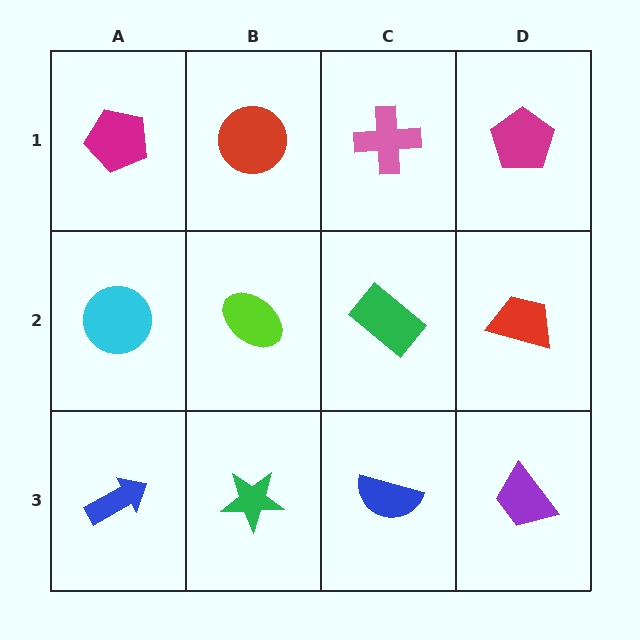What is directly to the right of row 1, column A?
A red circle.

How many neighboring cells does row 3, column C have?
3.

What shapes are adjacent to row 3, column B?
A lime ellipse (row 2, column B), a blue arrow (row 3, column A), a blue semicircle (row 3, column C).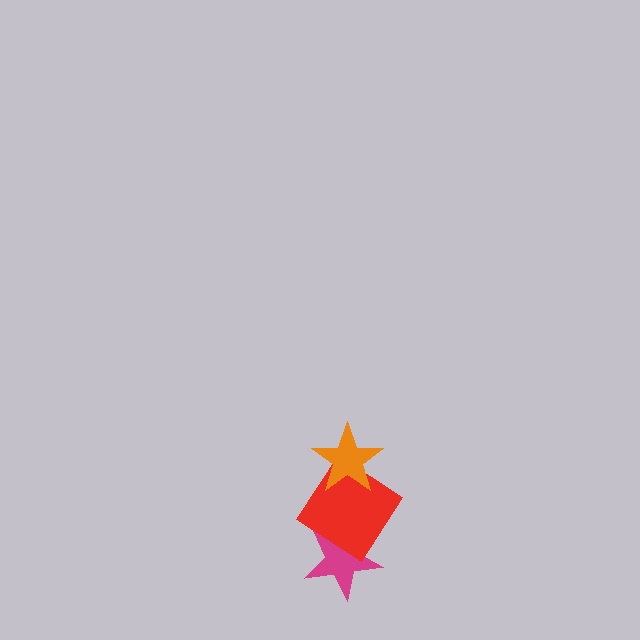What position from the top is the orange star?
The orange star is 1st from the top.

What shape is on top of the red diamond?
The orange star is on top of the red diamond.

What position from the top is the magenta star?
The magenta star is 3rd from the top.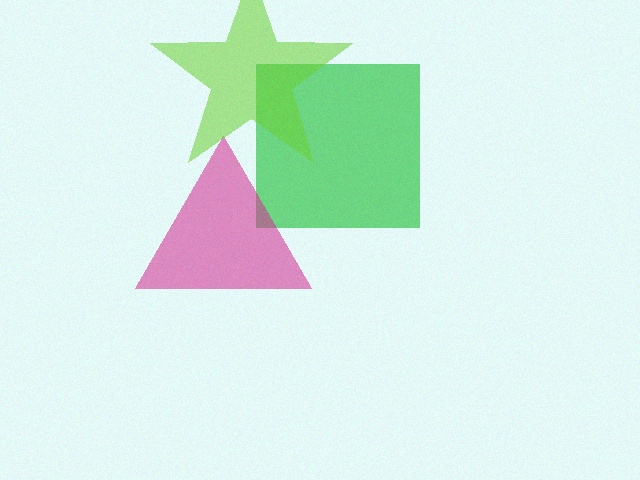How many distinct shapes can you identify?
There are 3 distinct shapes: a green square, a magenta triangle, a lime star.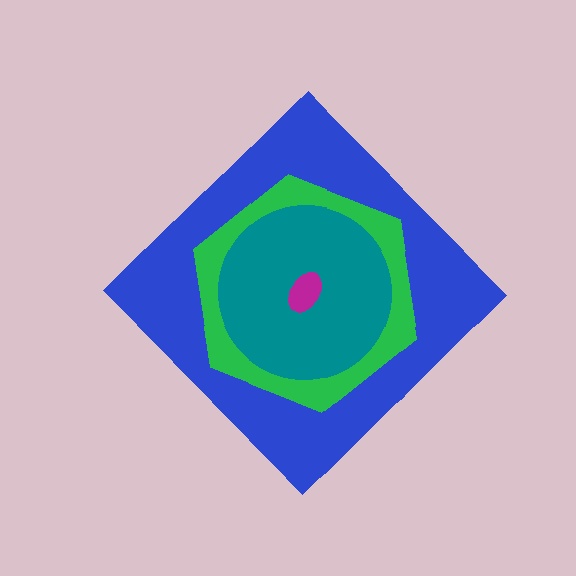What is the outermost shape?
The blue diamond.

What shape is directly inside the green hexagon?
The teal circle.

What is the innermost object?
The magenta ellipse.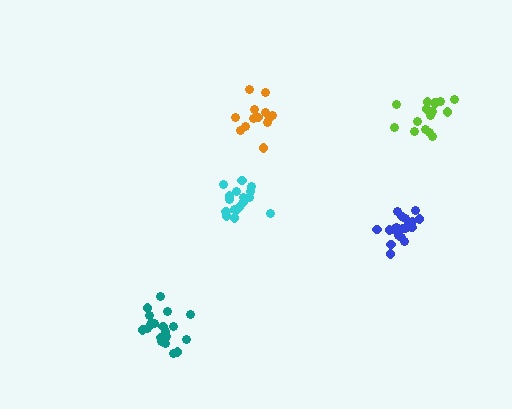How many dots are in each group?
Group 1: 15 dots, Group 2: 20 dots, Group 3: 19 dots, Group 4: 15 dots, Group 5: 17 dots (86 total).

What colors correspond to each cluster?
The clusters are colored: lime, teal, blue, orange, cyan.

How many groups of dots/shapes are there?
There are 5 groups.